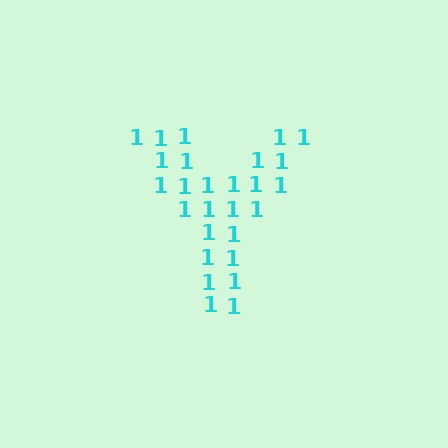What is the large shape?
The large shape is the letter Y.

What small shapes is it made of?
It is made of small digit 1's.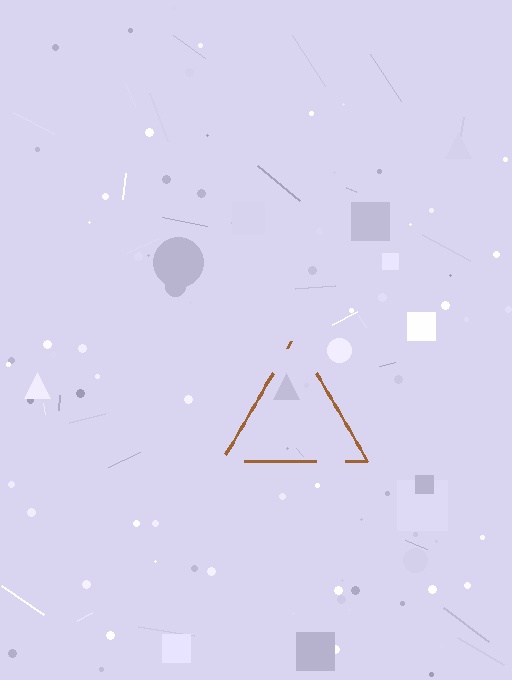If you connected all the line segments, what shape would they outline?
They would outline a triangle.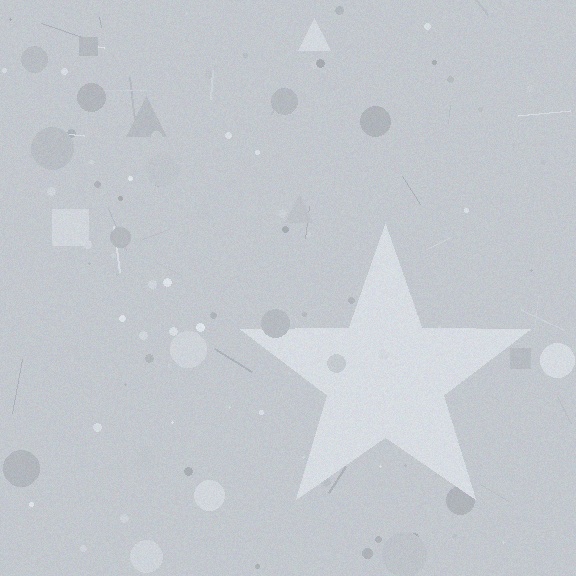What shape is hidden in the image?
A star is hidden in the image.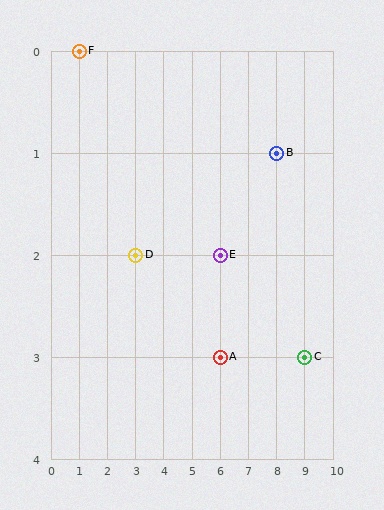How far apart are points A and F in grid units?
Points A and F are 5 columns and 3 rows apart (about 5.8 grid units diagonally).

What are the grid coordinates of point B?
Point B is at grid coordinates (8, 1).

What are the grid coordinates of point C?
Point C is at grid coordinates (9, 3).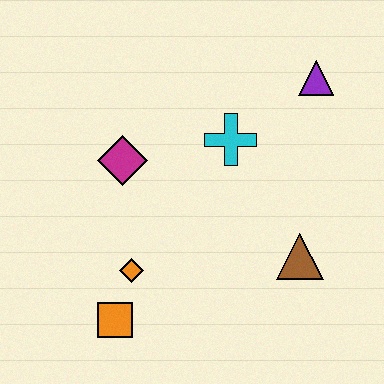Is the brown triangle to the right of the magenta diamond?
Yes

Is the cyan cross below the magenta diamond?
No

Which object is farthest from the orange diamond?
The purple triangle is farthest from the orange diamond.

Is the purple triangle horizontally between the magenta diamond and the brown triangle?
No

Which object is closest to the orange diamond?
The orange square is closest to the orange diamond.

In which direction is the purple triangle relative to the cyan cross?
The purple triangle is to the right of the cyan cross.